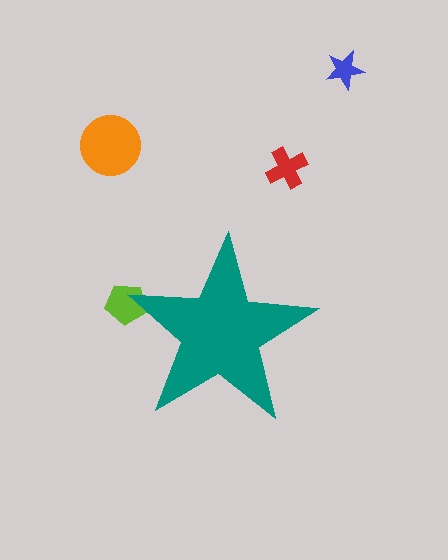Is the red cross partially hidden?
No, the red cross is fully visible.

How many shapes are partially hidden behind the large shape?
1 shape is partially hidden.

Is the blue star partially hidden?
No, the blue star is fully visible.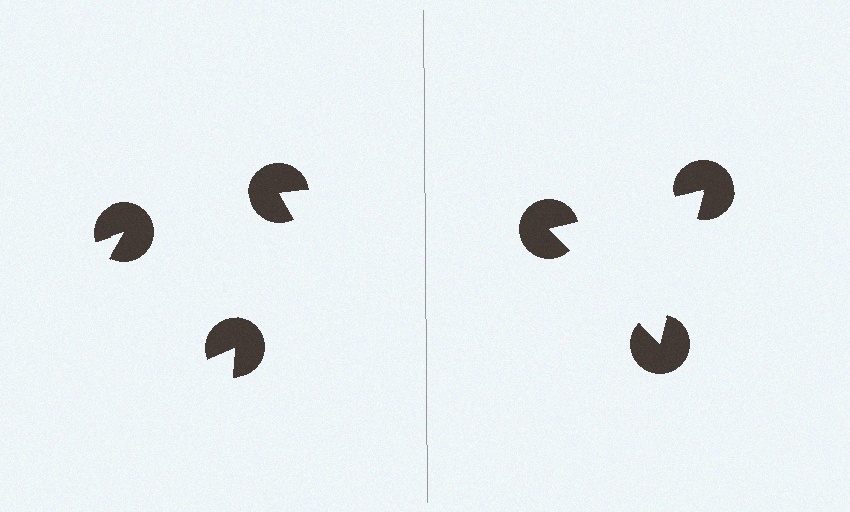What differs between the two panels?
The pac-man discs are positioned identically on both sides; only the wedge orientations differ. On the right they align to a triangle; on the left they are misaligned.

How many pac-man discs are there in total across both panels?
6 — 3 on each side.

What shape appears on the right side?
An illusory triangle.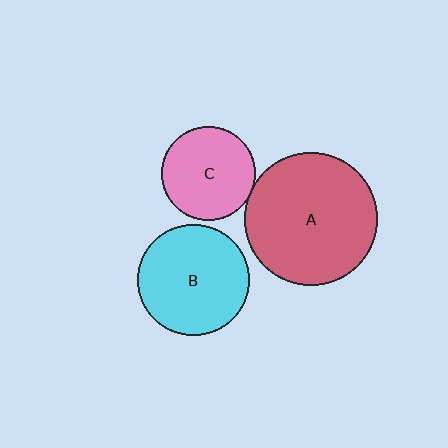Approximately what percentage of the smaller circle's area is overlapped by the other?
Approximately 5%.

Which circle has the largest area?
Circle A (red).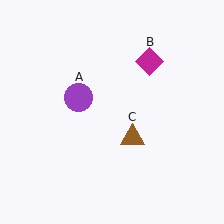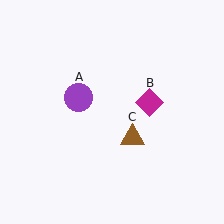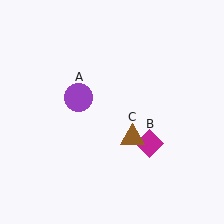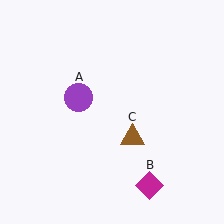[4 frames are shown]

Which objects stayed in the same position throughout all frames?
Purple circle (object A) and brown triangle (object C) remained stationary.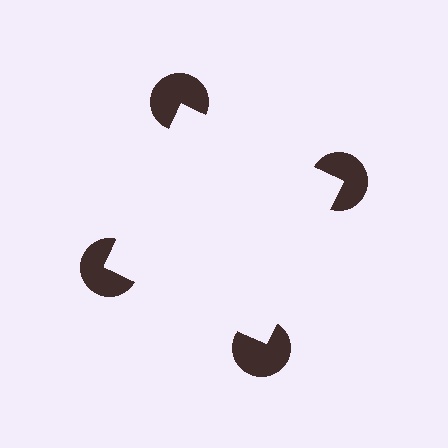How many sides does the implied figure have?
4 sides.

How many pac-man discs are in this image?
There are 4 — one at each vertex of the illusory square.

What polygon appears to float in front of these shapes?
An illusory square — its edges are inferred from the aligned wedge cuts in the pac-man discs, not physically drawn.